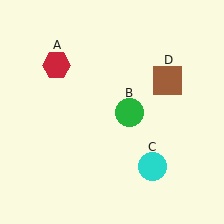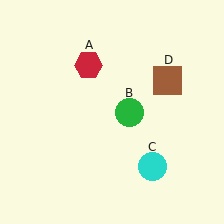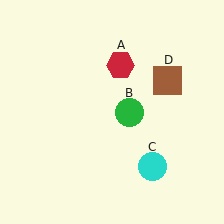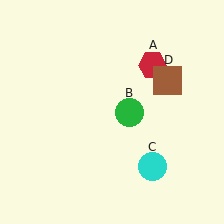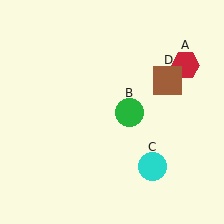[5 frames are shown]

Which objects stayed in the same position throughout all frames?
Green circle (object B) and cyan circle (object C) and brown square (object D) remained stationary.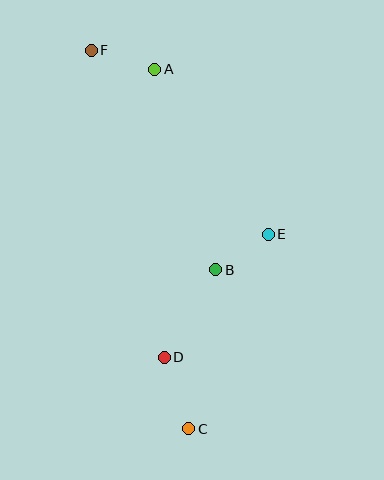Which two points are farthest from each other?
Points C and F are farthest from each other.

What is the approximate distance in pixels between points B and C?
The distance between B and C is approximately 161 pixels.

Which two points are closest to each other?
Points B and E are closest to each other.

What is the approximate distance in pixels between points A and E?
The distance between A and E is approximately 200 pixels.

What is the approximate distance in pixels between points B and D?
The distance between B and D is approximately 102 pixels.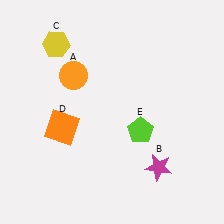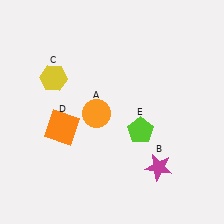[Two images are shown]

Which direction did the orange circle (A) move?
The orange circle (A) moved down.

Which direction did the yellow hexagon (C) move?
The yellow hexagon (C) moved down.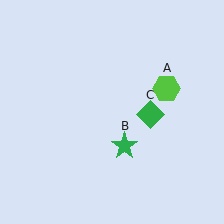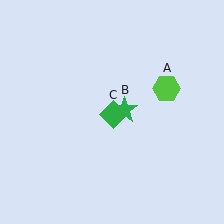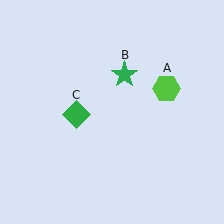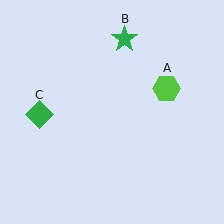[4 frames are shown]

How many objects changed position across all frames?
2 objects changed position: green star (object B), green diamond (object C).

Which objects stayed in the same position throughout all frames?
Lime hexagon (object A) remained stationary.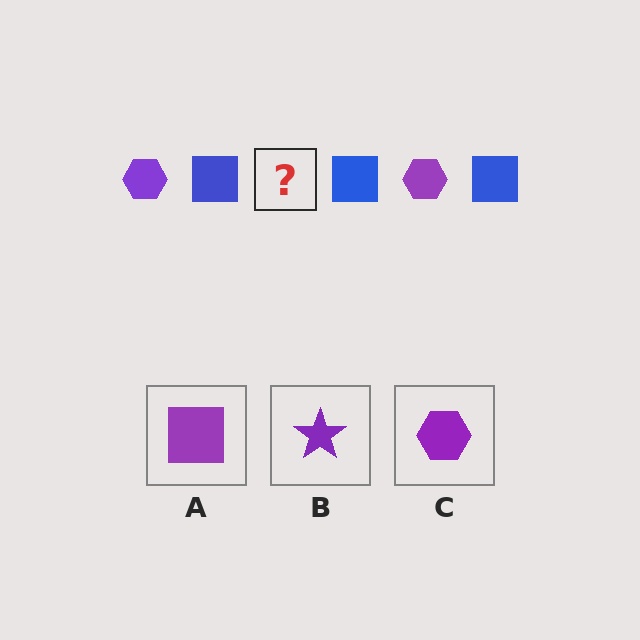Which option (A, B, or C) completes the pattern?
C.